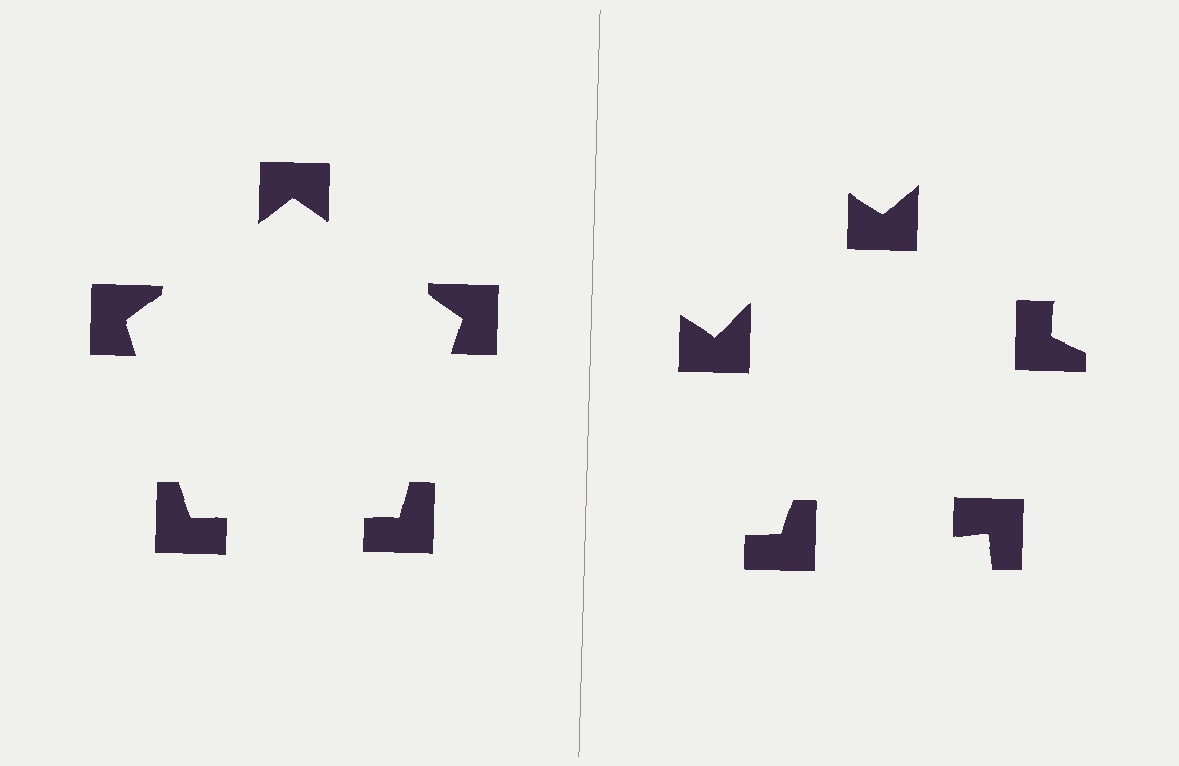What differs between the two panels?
The notched squares are positioned identically on both sides; only the wedge orientations differ. On the left they align to a pentagon; on the right they are misaligned.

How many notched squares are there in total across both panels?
10 — 5 on each side.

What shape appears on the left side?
An illusory pentagon.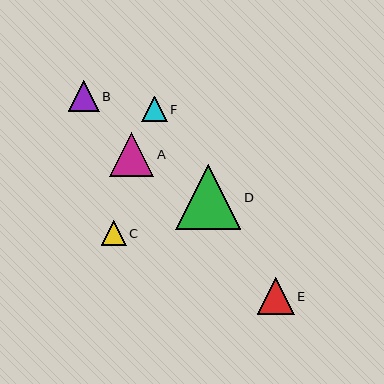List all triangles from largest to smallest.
From largest to smallest: D, A, E, B, F, C.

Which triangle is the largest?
Triangle D is the largest with a size of approximately 65 pixels.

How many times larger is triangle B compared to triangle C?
Triangle B is approximately 1.3 times the size of triangle C.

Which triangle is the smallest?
Triangle C is the smallest with a size of approximately 25 pixels.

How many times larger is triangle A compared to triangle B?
Triangle A is approximately 1.4 times the size of triangle B.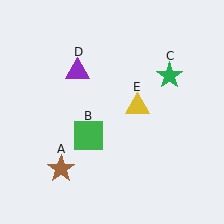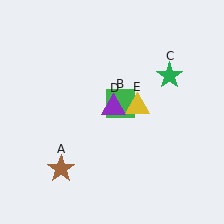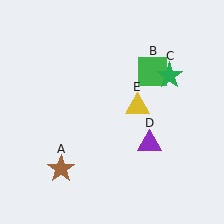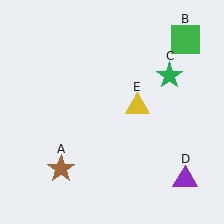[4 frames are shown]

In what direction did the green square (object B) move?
The green square (object B) moved up and to the right.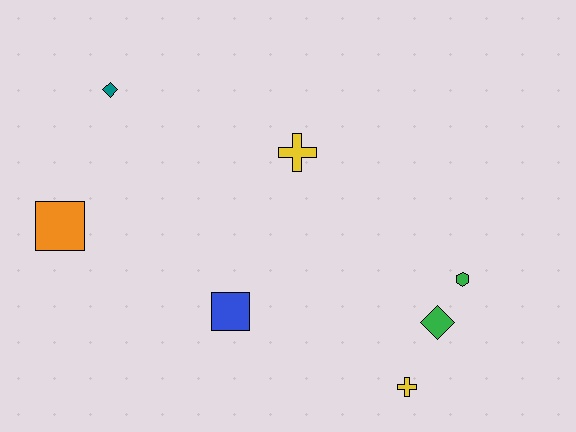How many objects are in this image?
There are 7 objects.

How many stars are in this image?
There are no stars.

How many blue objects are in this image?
There is 1 blue object.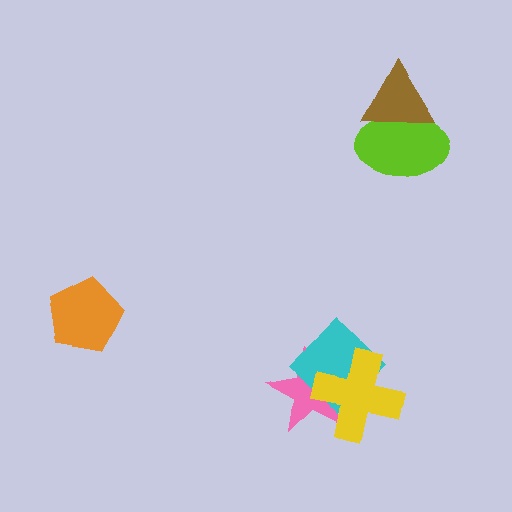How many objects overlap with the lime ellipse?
1 object overlaps with the lime ellipse.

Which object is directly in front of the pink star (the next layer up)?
The cyan diamond is directly in front of the pink star.